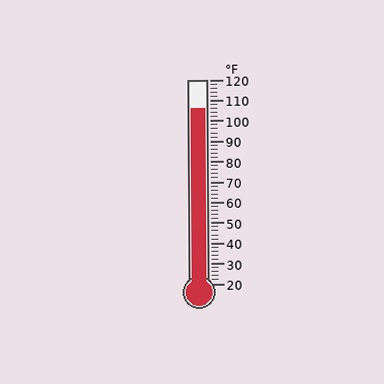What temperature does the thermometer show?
The thermometer shows approximately 106°F.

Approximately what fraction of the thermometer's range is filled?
The thermometer is filled to approximately 85% of its range.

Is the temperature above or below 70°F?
The temperature is above 70°F.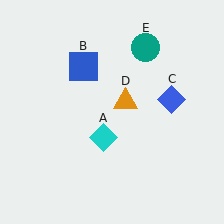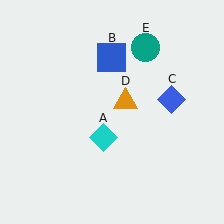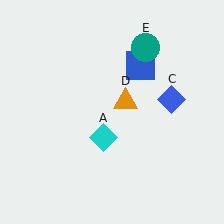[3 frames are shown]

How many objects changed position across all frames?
1 object changed position: blue square (object B).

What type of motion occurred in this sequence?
The blue square (object B) rotated clockwise around the center of the scene.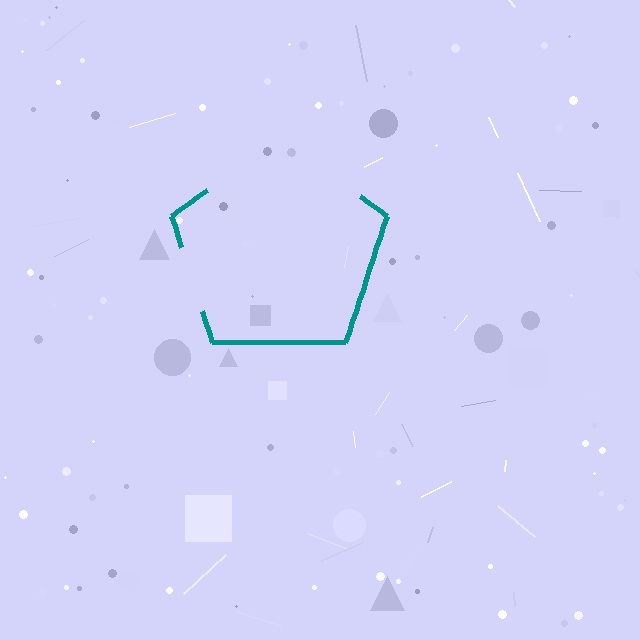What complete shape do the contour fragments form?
The contour fragments form a pentagon.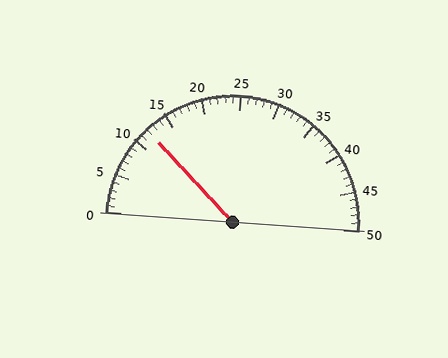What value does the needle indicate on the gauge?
The needle indicates approximately 12.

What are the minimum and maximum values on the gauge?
The gauge ranges from 0 to 50.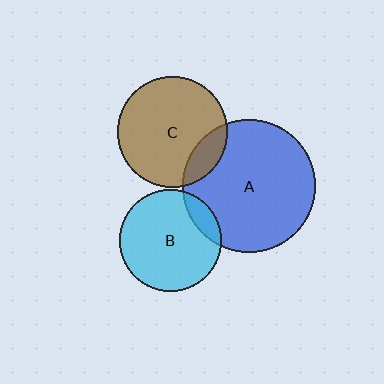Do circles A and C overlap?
Yes.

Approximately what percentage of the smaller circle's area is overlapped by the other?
Approximately 15%.